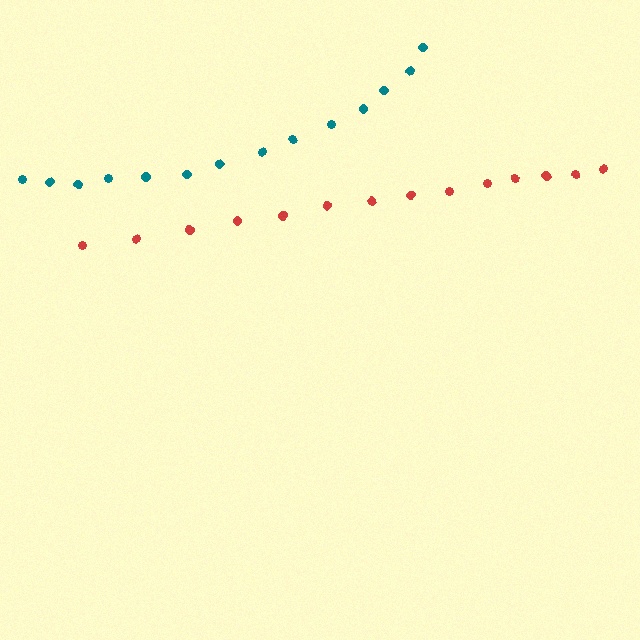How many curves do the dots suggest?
There are 2 distinct paths.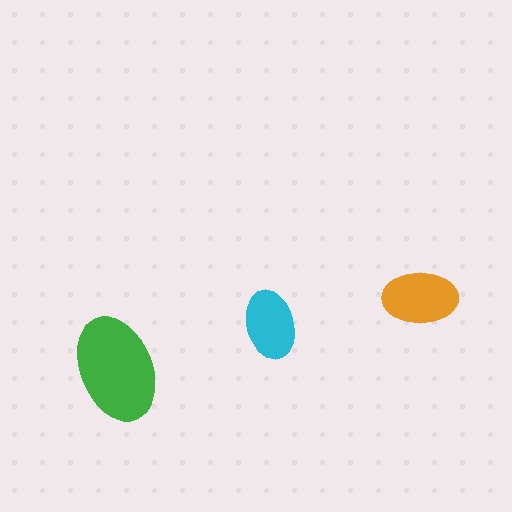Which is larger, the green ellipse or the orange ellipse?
The green one.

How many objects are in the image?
There are 3 objects in the image.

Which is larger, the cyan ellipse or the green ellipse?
The green one.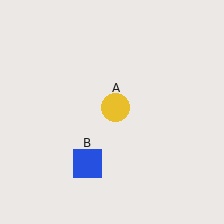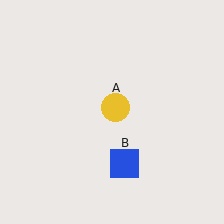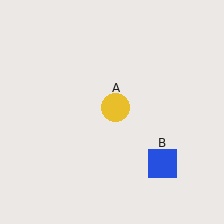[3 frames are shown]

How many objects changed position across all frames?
1 object changed position: blue square (object B).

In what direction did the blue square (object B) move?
The blue square (object B) moved right.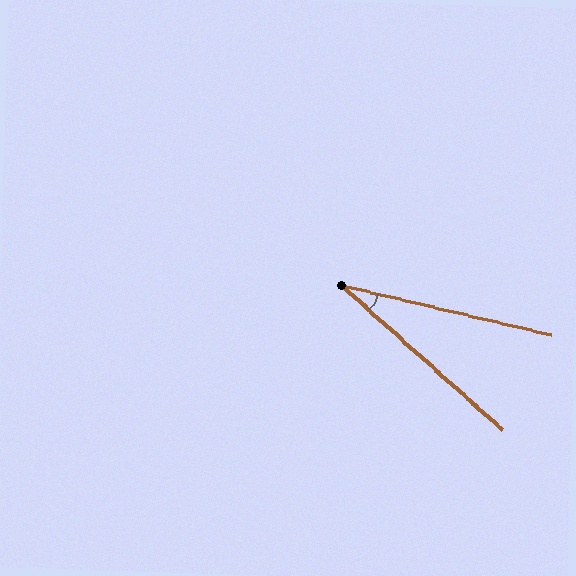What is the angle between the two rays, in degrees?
Approximately 29 degrees.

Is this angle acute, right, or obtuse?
It is acute.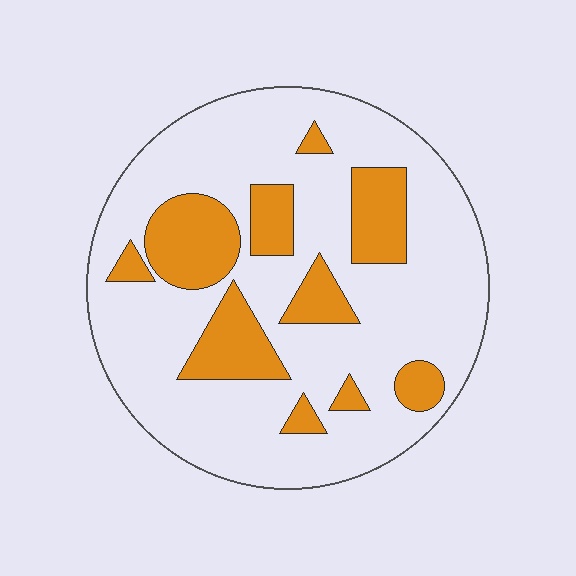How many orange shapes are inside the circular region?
10.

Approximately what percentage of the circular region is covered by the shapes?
Approximately 25%.